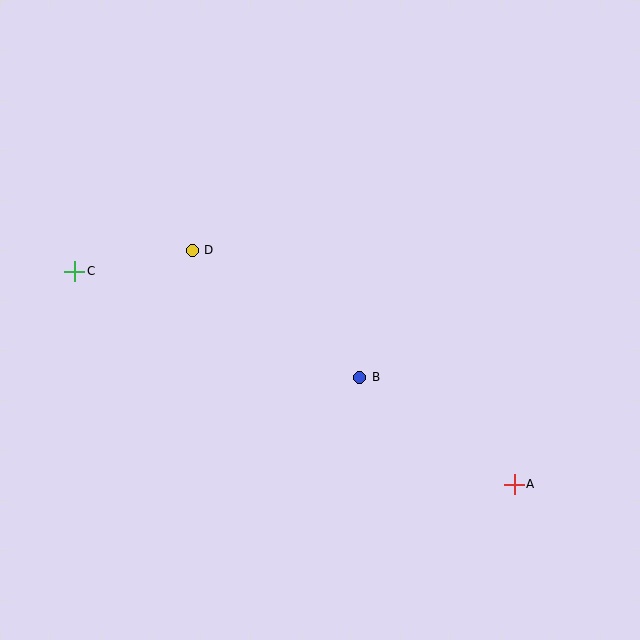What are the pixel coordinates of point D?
Point D is at (192, 250).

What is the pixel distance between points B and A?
The distance between B and A is 188 pixels.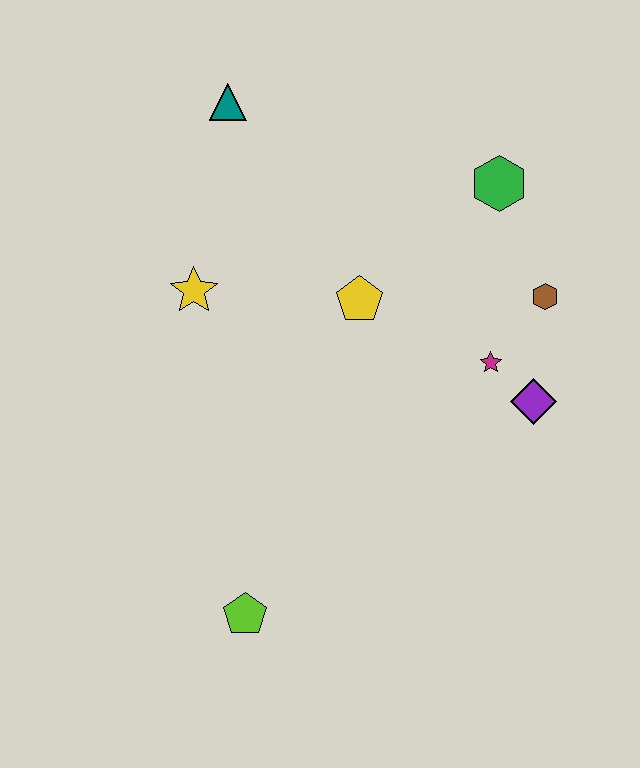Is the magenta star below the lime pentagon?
No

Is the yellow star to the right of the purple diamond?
No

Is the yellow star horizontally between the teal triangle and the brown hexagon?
No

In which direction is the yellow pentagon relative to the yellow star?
The yellow pentagon is to the right of the yellow star.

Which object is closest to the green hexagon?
The brown hexagon is closest to the green hexagon.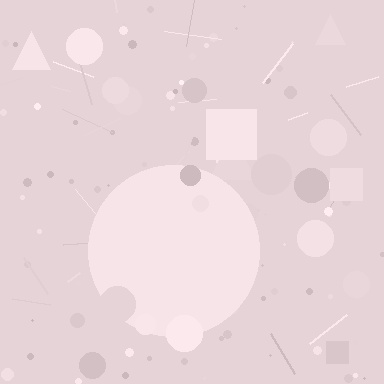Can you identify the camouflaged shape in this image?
The camouflaged shape is a circle.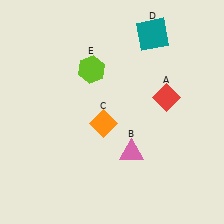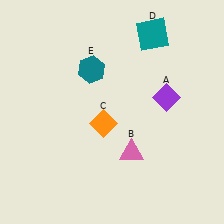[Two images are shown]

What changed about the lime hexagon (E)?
In Image 1, E is lime. In Image 2, it changed to teal.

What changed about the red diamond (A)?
In Image 1, A is red. In Image 2, it changed to purple.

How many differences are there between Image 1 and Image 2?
There are 2 differences between the two images.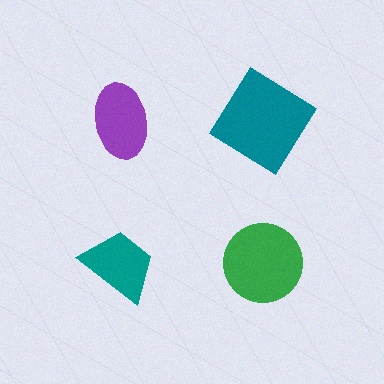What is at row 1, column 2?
A teal diamond.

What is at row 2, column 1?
A teal trapezoid.